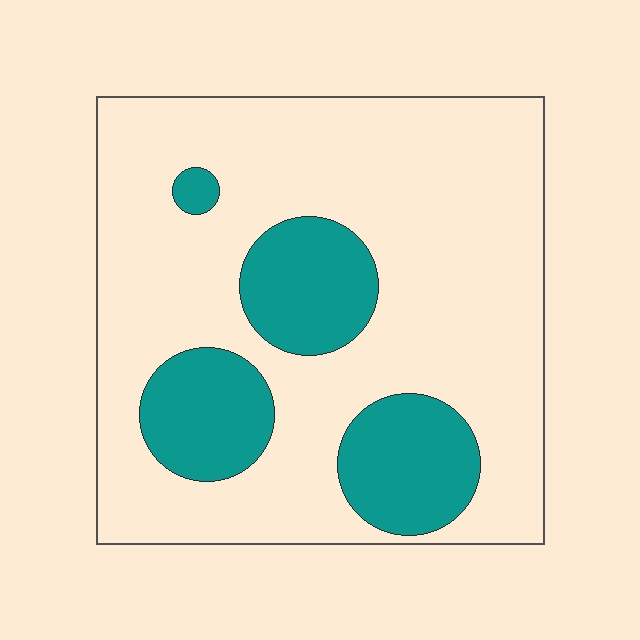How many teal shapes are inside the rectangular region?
4.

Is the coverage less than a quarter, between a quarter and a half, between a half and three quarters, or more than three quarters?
Less than a quarter.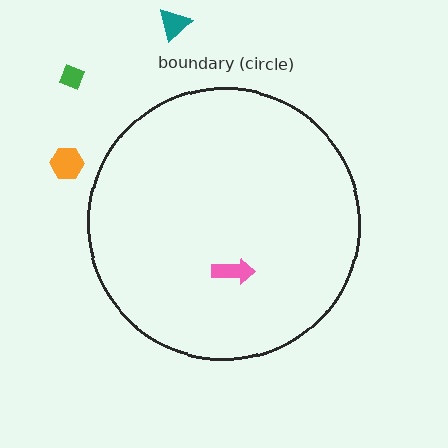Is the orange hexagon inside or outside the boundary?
Outside.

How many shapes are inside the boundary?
1 inside, 3 outside.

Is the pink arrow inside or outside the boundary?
Inside.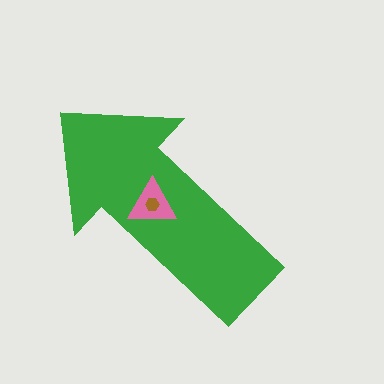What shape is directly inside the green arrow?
The pink triangle.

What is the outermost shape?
The green arrow.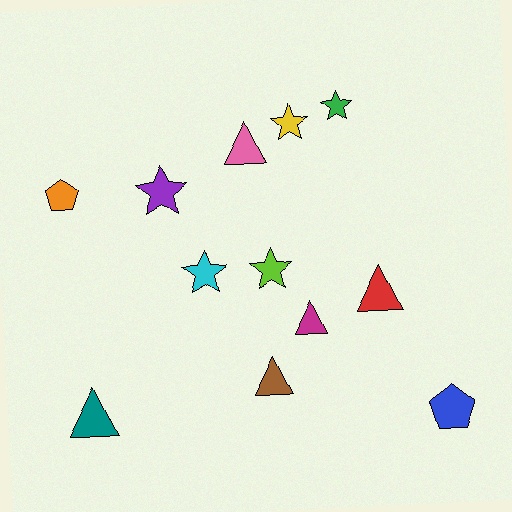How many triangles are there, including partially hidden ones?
There are 5 triangles.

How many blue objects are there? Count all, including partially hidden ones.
There is 1 blue object.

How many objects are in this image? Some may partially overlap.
There are 12 objects.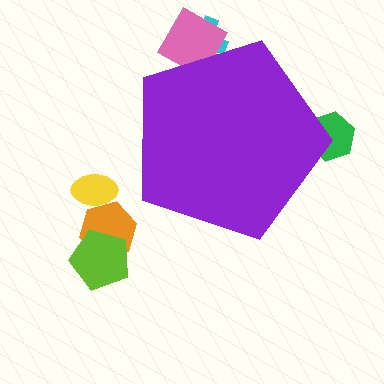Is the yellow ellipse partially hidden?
No, the yellow ellipse is fully visible.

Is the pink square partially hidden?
Yes, the pink square is partially hidden behind the purple pentagon.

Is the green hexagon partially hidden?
Yes, the green hexagon is partially hidden behind the purple pentagon.